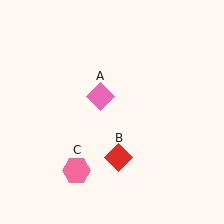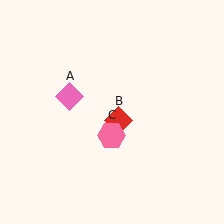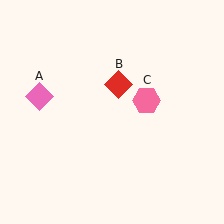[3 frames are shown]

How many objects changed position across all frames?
3 objects changed position: pink diamond (object A), red diamond (object B), pink hexagon (object C).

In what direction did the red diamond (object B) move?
The red diamond (object B) moved up.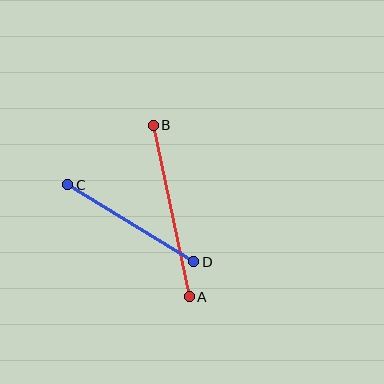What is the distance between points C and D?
The distance is approximately 148 pixels.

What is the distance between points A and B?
The distance is approximately 175 pixels.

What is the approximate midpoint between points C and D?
The midpoint is at approximately (131, 223) pixels.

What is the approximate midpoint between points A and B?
The midpoint is at approximately (171, 211) pixels.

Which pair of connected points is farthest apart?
Points A and B are farthest apart.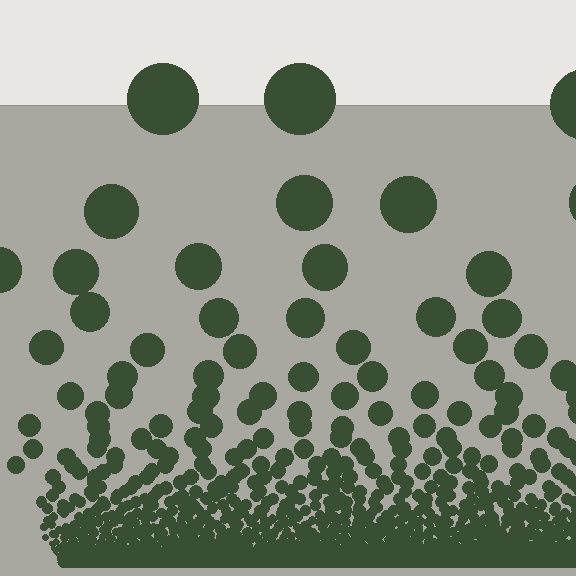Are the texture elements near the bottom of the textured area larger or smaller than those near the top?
Smaller. The gradient is inverted — elements near the bottom are smaller and denser.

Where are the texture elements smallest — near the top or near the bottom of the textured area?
Near the bottom.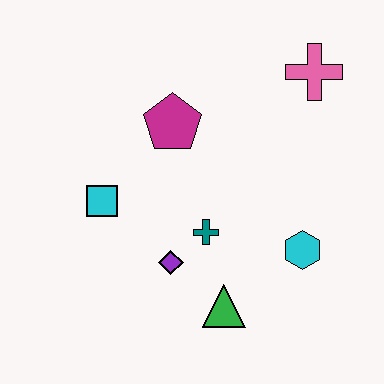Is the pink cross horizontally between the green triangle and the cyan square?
No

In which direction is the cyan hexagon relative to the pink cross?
The cyan hexagon is below the pink cross.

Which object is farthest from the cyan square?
The pink cross is farthest from the cyan square.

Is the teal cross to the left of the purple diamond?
No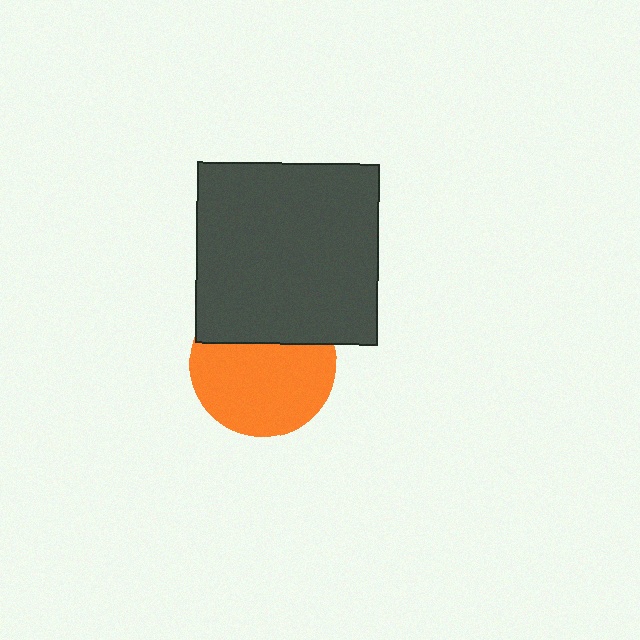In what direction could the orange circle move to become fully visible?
The orange circle could move down. That would shift it out from behind the dark gray square entirely.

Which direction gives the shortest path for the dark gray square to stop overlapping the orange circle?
Moving up gives the shortest separation.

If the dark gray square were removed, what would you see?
You would see the complete orange circle.